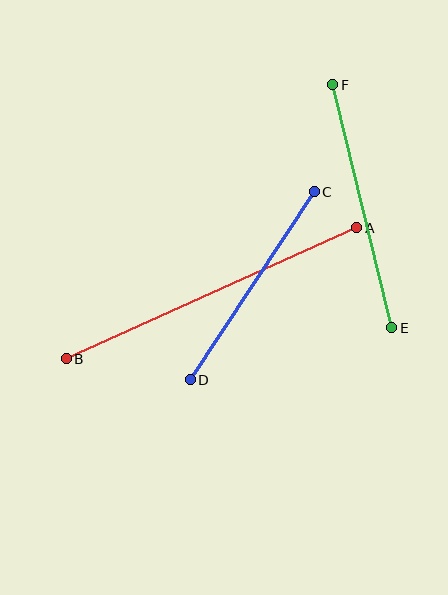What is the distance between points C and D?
The distance is approximately 225 pixels.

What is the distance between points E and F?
The distance is approximately 250 pixels.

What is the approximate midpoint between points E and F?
The midpoint is at approximately (362, 206) pixels.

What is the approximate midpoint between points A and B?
The midpoint is at approximately (212, 293) pixels.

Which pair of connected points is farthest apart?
Points A and B are farthest apart.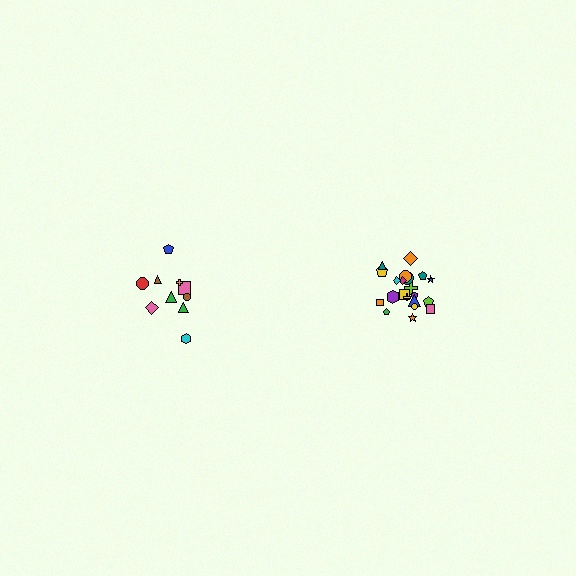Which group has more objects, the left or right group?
The right group.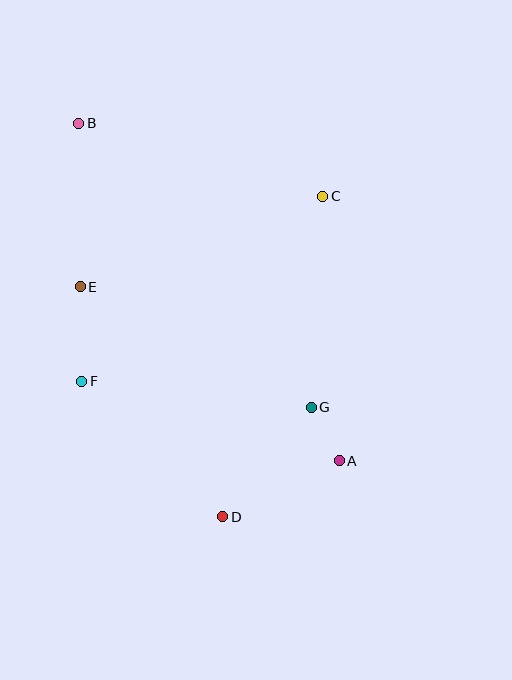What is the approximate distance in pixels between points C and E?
The distance between C and E is approximately 259 pixels.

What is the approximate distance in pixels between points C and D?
The distance between C and D is approximately 336 pixels.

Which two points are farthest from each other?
Points A and B are farthest from each other.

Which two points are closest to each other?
Points A and G are closest to each other.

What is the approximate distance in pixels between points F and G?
The distance between F and G is approximately 231 pixels.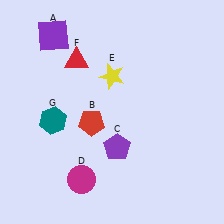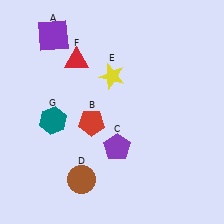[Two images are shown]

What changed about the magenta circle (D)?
In Image 1, D is magenta. In Image 2, it changed to brown.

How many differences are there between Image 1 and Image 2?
There is 1 difference between the two images.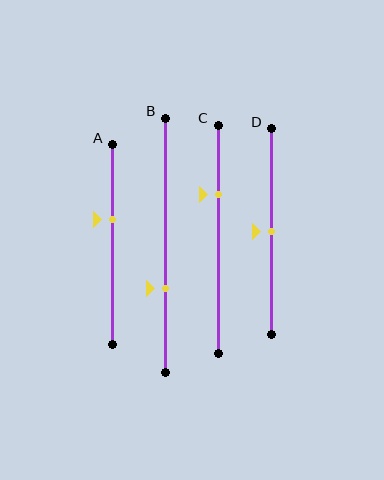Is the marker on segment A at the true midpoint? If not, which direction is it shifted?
No, the marker on segment A is shifted upward by about 13% of the segment length.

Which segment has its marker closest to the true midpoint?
Segment D has its marker closest to the true midpoint.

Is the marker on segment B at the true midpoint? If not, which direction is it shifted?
No, the marker on segment B is shifted downward by about 17% of the segment length.